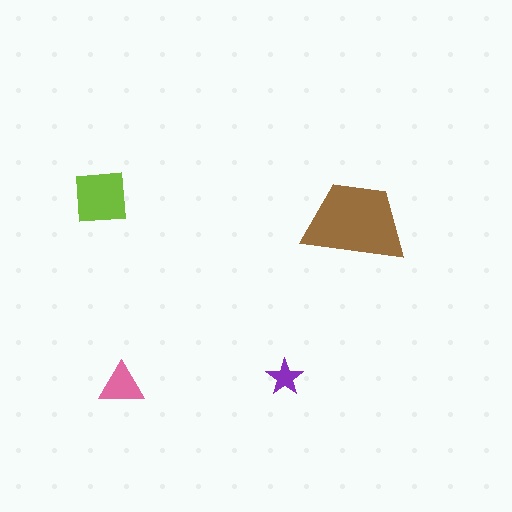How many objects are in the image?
There are 4 objects in the image.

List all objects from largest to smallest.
The brown trapezoid, the lime square, the pink triangle, the purple star.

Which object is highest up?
The lime square is topmost.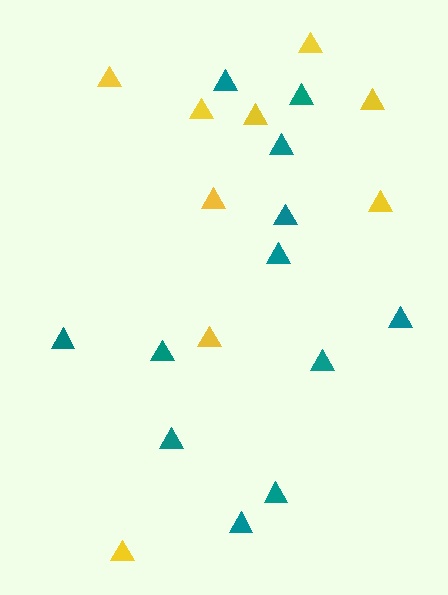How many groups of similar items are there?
There are 2 groups: one group of teal triangles (12) and one group of yellow triangles (9).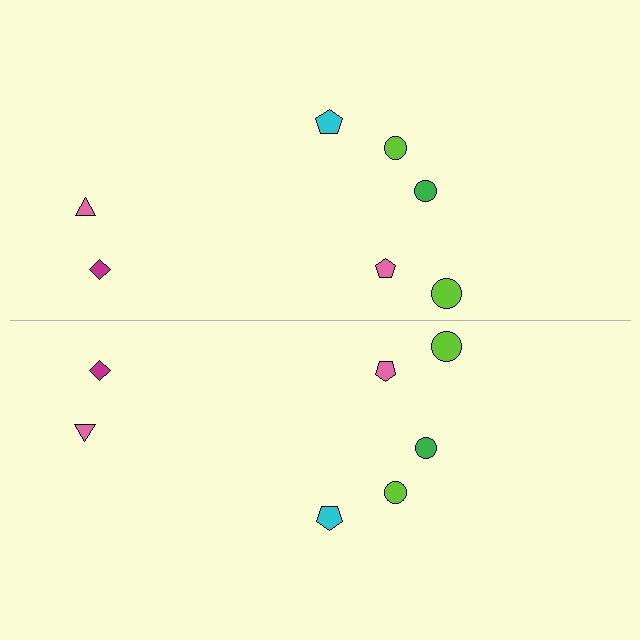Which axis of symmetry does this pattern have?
The pattern has a horizontal axis of symmetry running through the center of the image.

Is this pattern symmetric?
Yes, this pattern has bilateral (reflection) symmetry.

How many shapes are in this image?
There are 14 shapes in this image.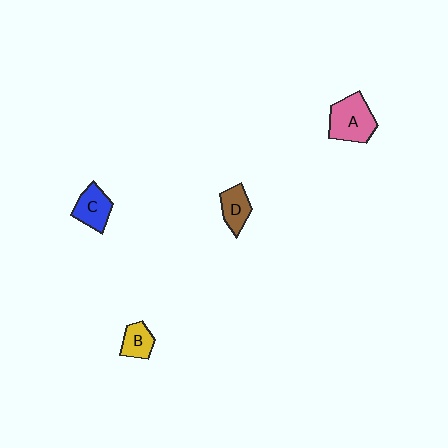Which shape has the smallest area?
Shape B (yellow).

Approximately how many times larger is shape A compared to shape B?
Approximately 1.9 times.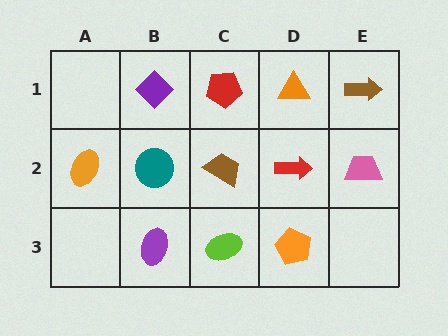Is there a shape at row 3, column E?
No, that cell is empty.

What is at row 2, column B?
A teal circle.